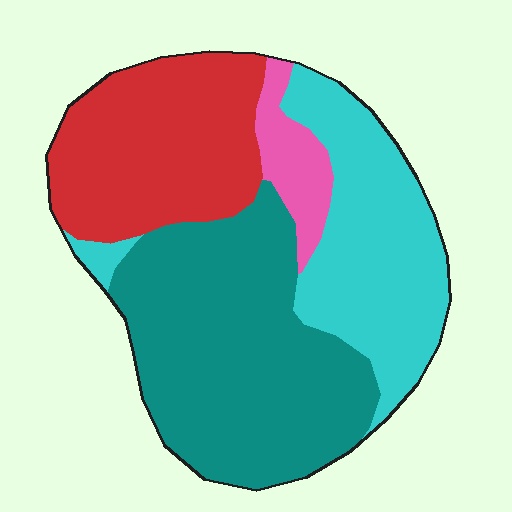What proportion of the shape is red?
Red takes up about one quarter (1/4) of the shape.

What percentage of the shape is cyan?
Cyan covers roughly 25% of the shape.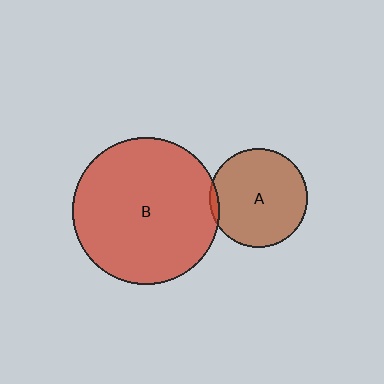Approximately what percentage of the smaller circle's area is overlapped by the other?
Approximately 5%.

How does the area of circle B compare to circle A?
Approximately 2.2 times.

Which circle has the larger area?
Circle B (red).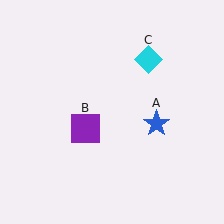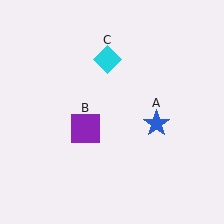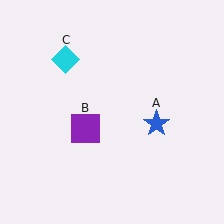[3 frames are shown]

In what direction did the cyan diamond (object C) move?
The cyan diamond (object C) moved left.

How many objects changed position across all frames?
1 object changed position: cyan diamond (object C).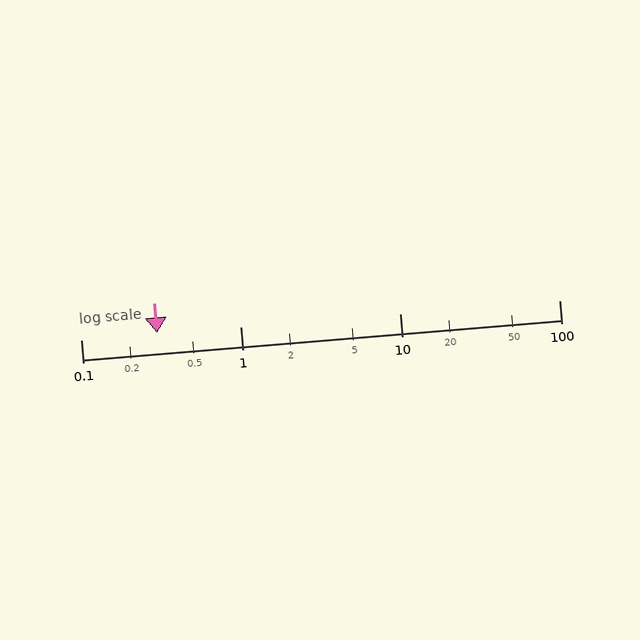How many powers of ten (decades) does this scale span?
The scale spans 3 decades, from 0.1 to 100.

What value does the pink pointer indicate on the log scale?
The pointer indicates approximately 0.3.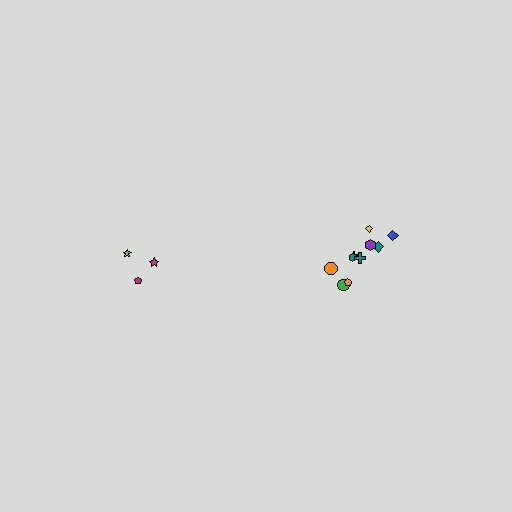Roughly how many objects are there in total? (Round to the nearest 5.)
Roughly 15 objects in total.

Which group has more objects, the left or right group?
The right group.